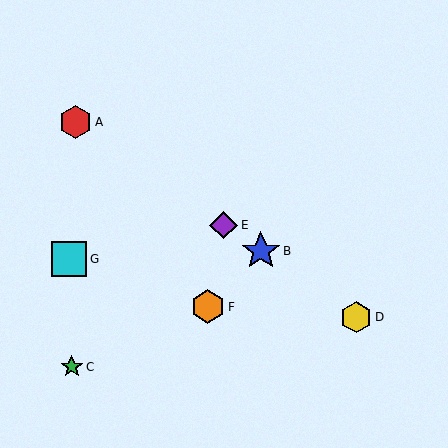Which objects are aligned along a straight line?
Objects A, B, D, E are aligned along a straight line.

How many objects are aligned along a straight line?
4 objects (A, B, D, E) are aligned along a straight line.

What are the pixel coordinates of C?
Object C is at (72, 367).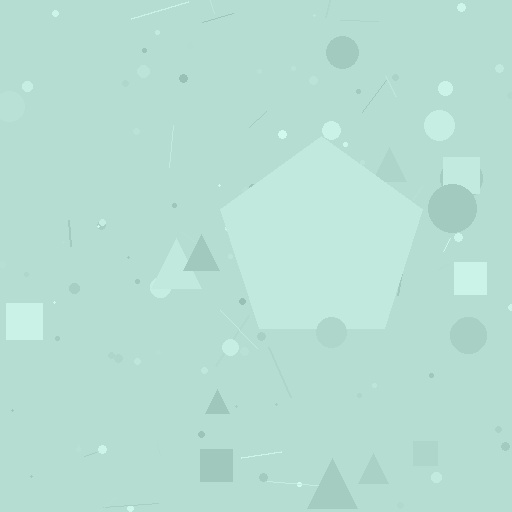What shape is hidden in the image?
A pentagon is hidden in the image.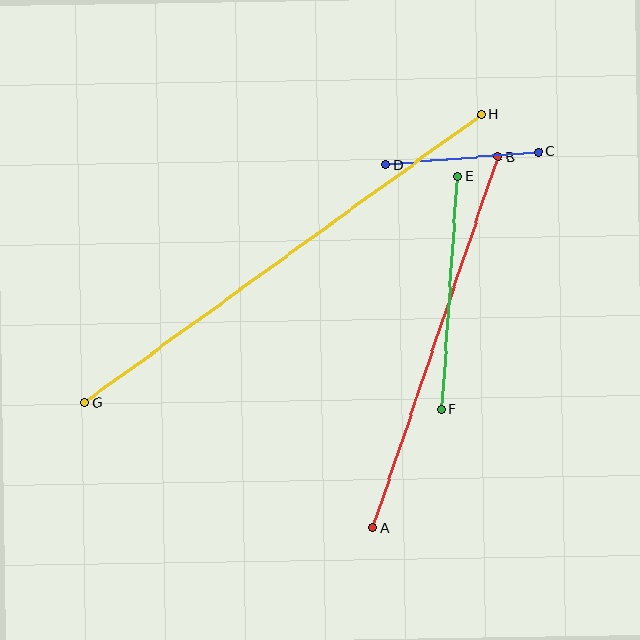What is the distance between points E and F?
The distance is approximately 233 pixels.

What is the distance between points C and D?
The distance is approximately 154 pixels.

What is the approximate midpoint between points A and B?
The midpoint is at approximately (436, 342) pixels.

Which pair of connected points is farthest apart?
Points G and H are farthest apart.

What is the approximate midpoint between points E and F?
The midpoint is at approximately (450, 293) pixels.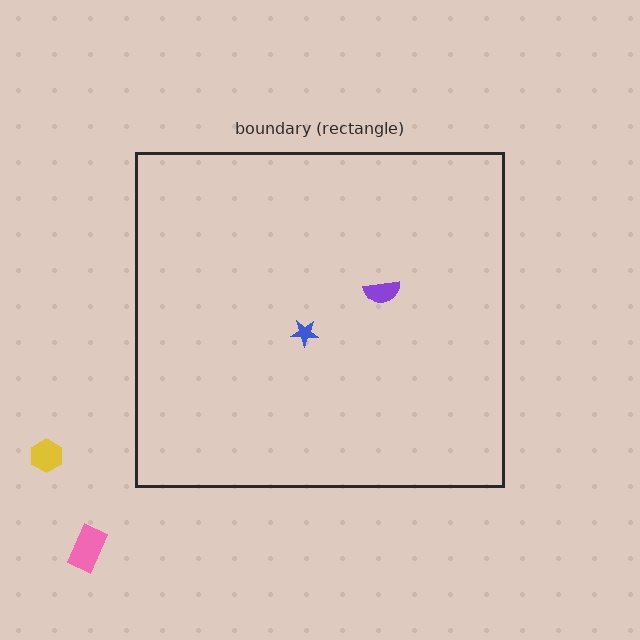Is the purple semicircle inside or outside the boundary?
Inside.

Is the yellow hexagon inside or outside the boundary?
Outside.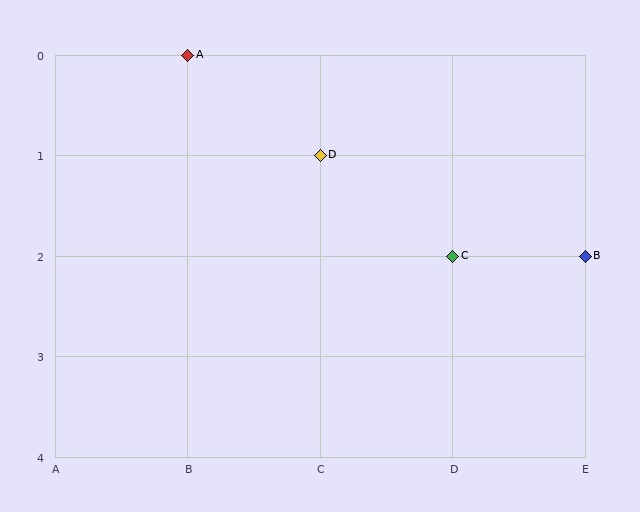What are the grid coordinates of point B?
Point B is at grid coordinates (E, 2).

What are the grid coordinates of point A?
Point A is at grid coordinates (B, 0).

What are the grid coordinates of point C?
Point C is at grid coordinates (D, 2).